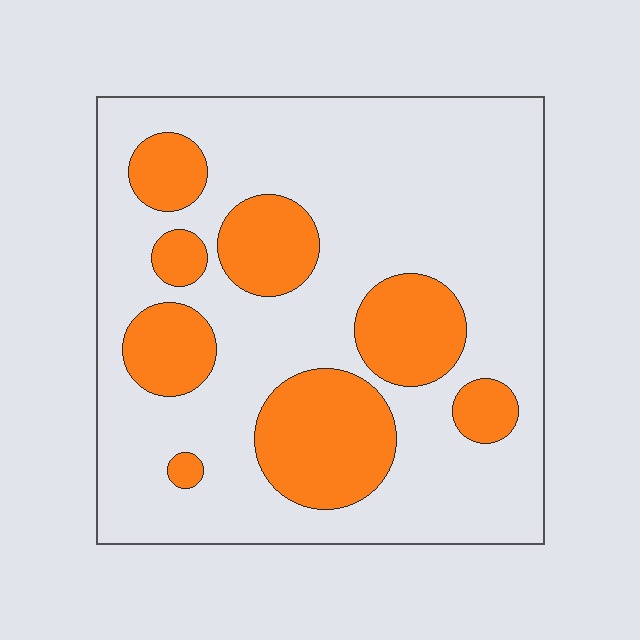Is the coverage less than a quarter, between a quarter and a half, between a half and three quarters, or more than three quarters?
Between a quarter and a half.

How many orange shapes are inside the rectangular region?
8.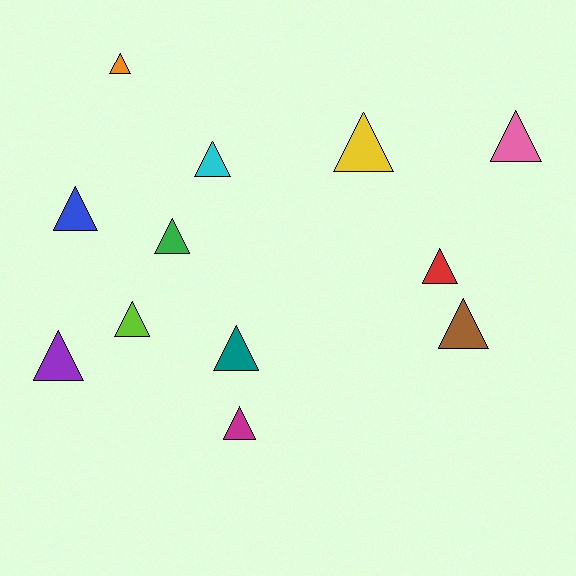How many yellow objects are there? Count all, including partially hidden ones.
There is 1 yellow object.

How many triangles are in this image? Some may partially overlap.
There are 12 triangles.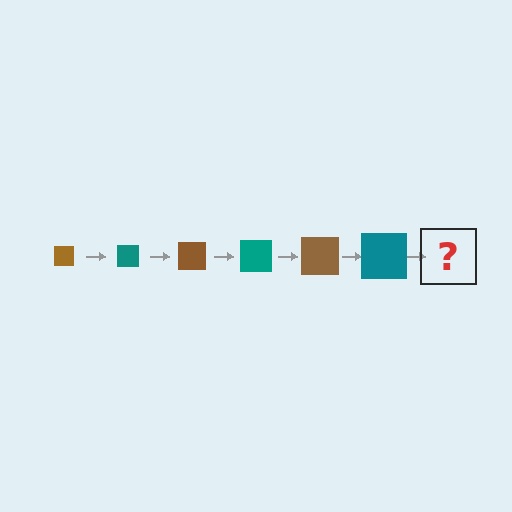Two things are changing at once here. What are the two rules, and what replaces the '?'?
The two rules are that the square grows larger each step and the color cycles through brown and teal. The '?' should be a brown square, larger than the previous one.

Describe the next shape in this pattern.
It should be a brown square, larger than the previous one.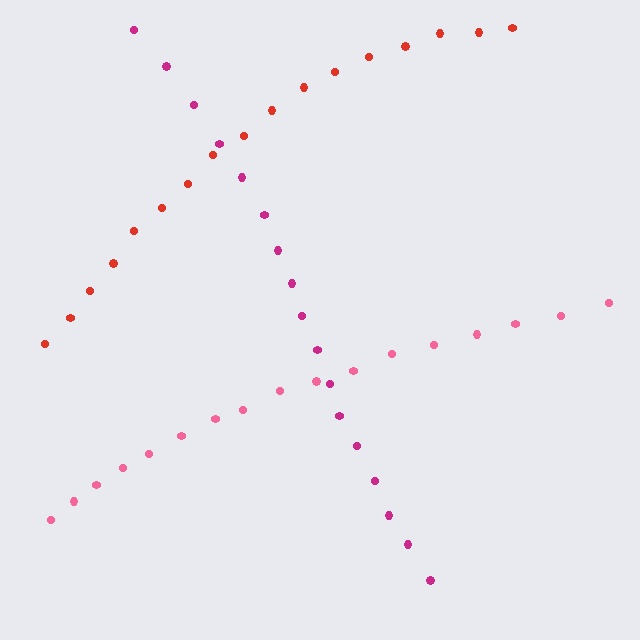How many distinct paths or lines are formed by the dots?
There are 3 distinct paths.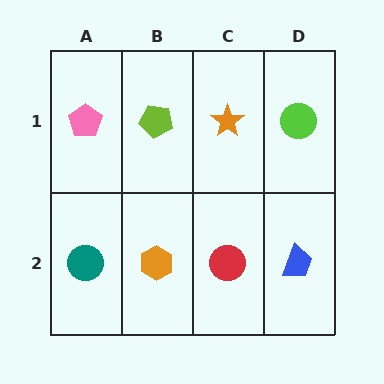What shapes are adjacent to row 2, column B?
A lime pentagon (row 1, column B), a teal circle (row 2, column A), a red circle (row 2, column C).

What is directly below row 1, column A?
A teal circle.